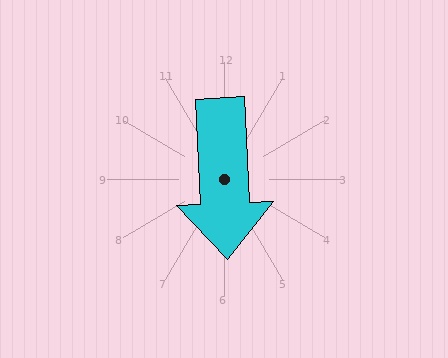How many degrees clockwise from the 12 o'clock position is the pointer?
Approximately 177 degrees.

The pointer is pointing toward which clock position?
Roughly 6 o'clock.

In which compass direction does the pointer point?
South.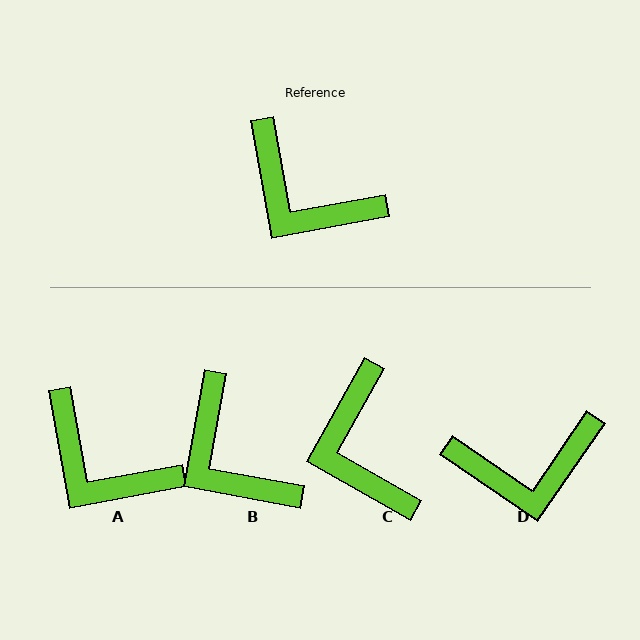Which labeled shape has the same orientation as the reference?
A.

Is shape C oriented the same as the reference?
No, it is off by about 40 degrees.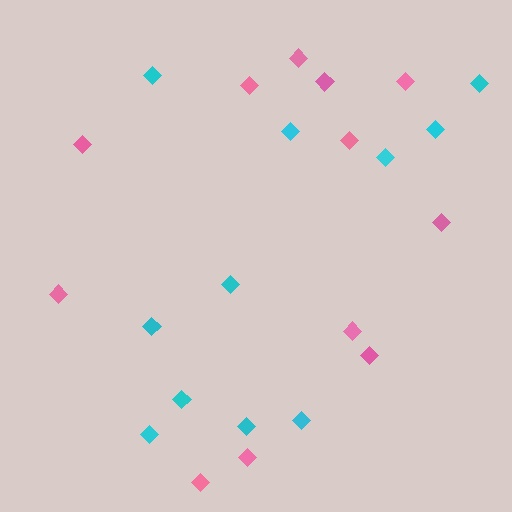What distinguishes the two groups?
There are 2 groups: one group of pink diamonds (12) and one group of cyan diamonds (11).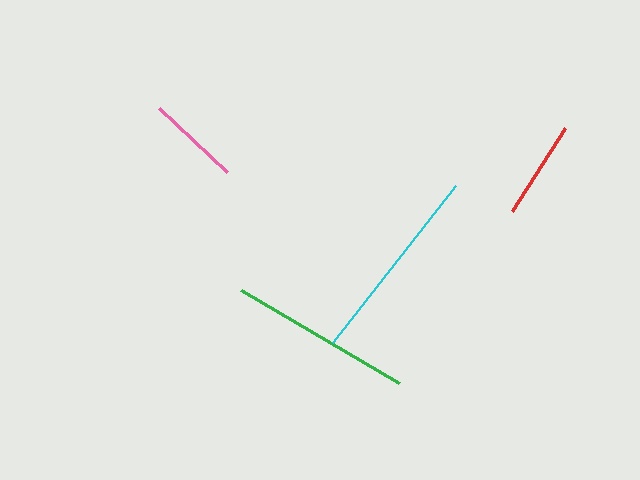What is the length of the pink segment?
The pink segment is approximately 94 pixels long.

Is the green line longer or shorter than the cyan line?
The cyan line is longer than the green line.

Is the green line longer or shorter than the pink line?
The green line is longer than the pink line.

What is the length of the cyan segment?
The cyan segment is approximately 199 pixels long.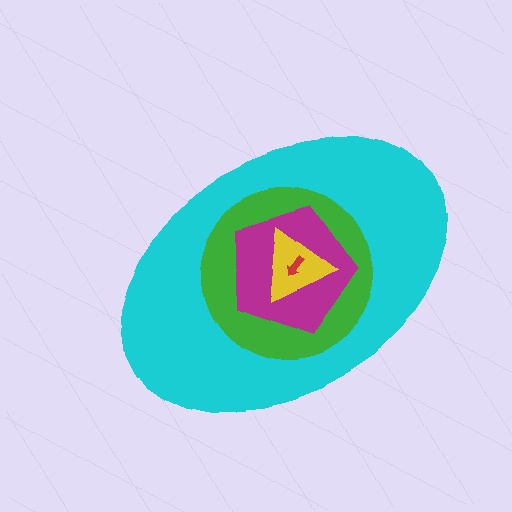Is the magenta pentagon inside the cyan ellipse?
Yes.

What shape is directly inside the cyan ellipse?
The green circle.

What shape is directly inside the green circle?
The magenta pentagon.